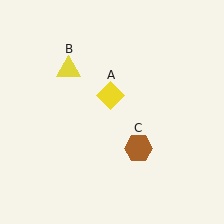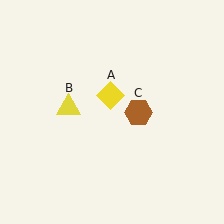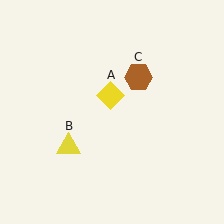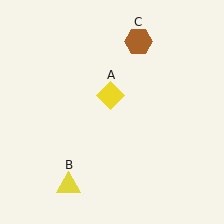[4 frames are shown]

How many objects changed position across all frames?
2 objects changed position: yellow triangle (object B), brown hexagon (object C).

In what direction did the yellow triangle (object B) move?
The yellow triangle (object B) moved down.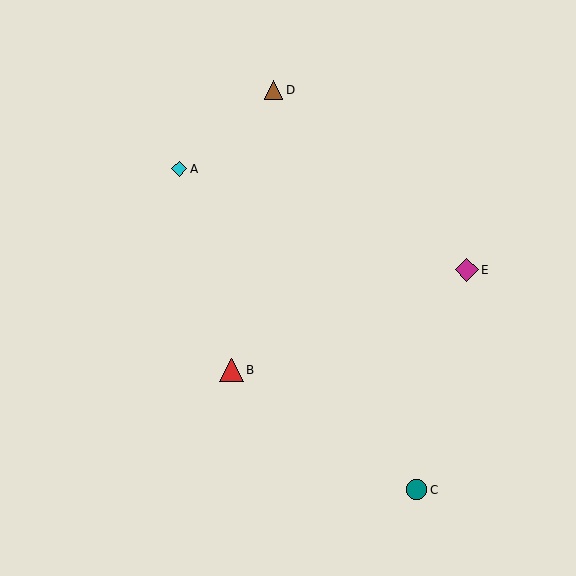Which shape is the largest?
The red triangle (labeled B) is the largest.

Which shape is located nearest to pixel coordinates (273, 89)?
The brown triangle (labeled D) at (274, 90) is nearest to that location.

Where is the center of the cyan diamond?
The center of the cyan diamond is at (179, 169).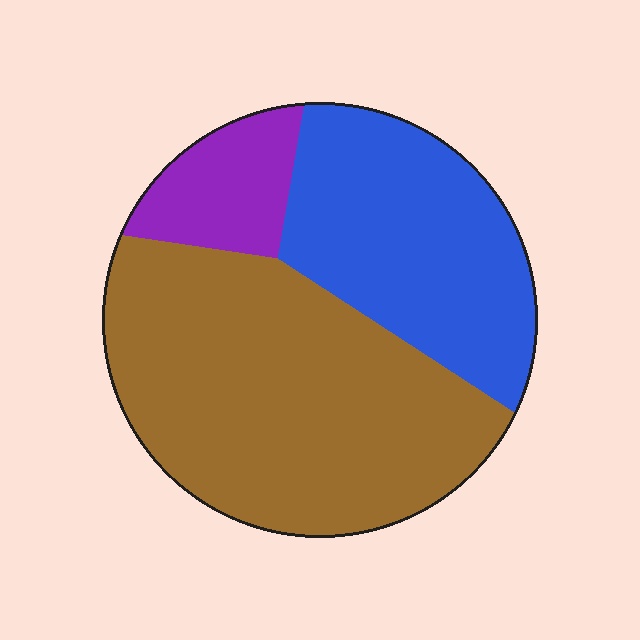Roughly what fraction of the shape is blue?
Blue takes up about one third (1/3) of the shape.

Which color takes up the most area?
Brown, at roughly 55%.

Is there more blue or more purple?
Blue.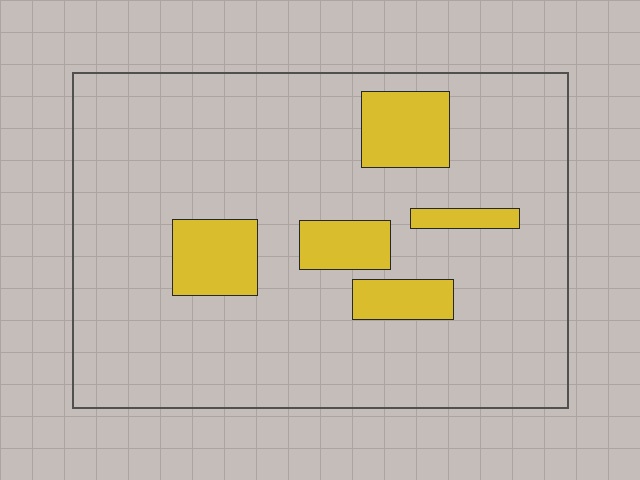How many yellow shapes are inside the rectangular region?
5.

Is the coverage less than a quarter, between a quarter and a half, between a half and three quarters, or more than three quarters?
Less than a quarter.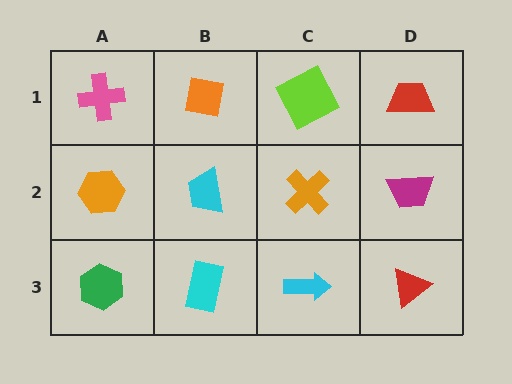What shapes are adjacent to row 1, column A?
An orange hexagon (row 2, column A), an orange square (row 1, column B).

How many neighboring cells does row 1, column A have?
2.